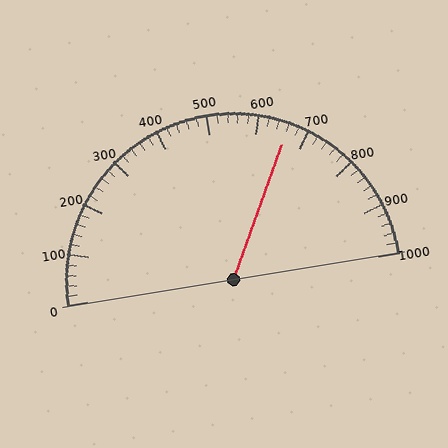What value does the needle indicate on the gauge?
The needle indicates approximately 660.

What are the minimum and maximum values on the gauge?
The gauge ranges from 0 to 1000.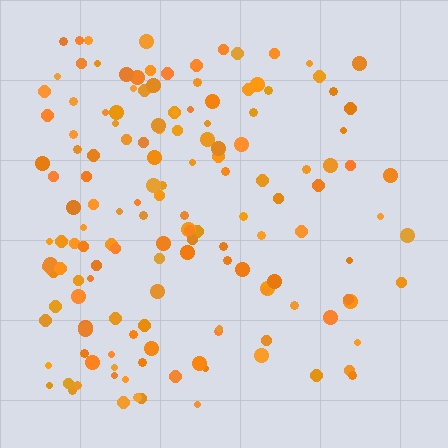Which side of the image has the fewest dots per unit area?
The right.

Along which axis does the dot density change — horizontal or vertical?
Horizontal.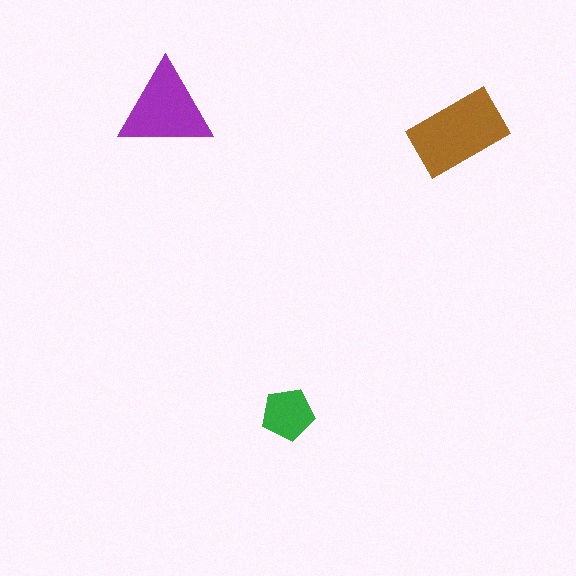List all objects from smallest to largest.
The green pentagon, the purple triangle, the brown rectangle.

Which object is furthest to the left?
The purple triangle is leftmost.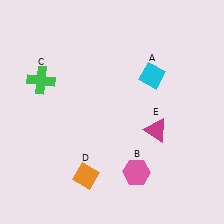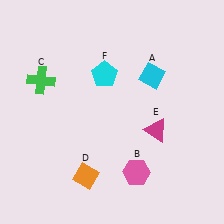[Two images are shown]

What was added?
A cyan pentagon (F) was added in Image 2.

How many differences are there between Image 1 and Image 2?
There is 1 difference between the two images.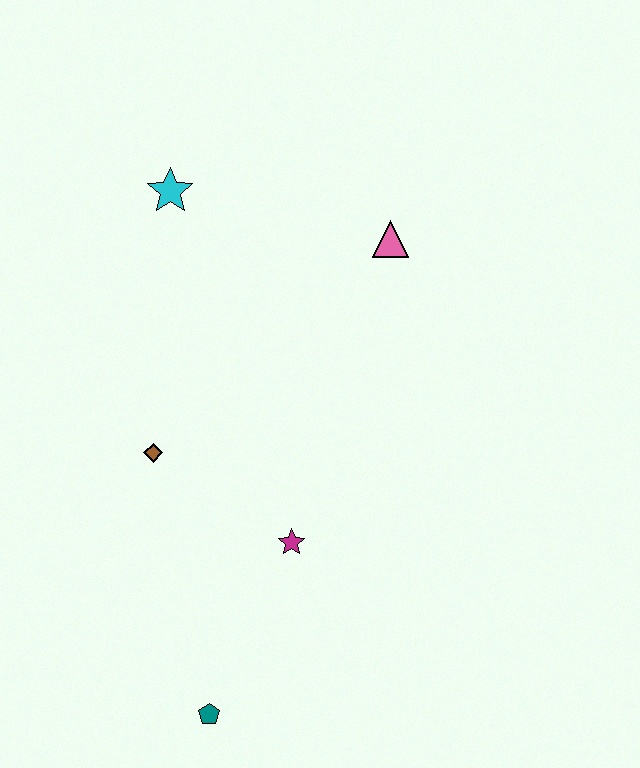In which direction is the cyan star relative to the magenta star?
The cyan star is above the magenta star.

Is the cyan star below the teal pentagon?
No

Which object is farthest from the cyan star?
The teal pentagon is farthest from the cyan star.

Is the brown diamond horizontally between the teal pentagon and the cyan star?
No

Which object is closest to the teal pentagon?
The magenta star is closest to the teal pentagon.